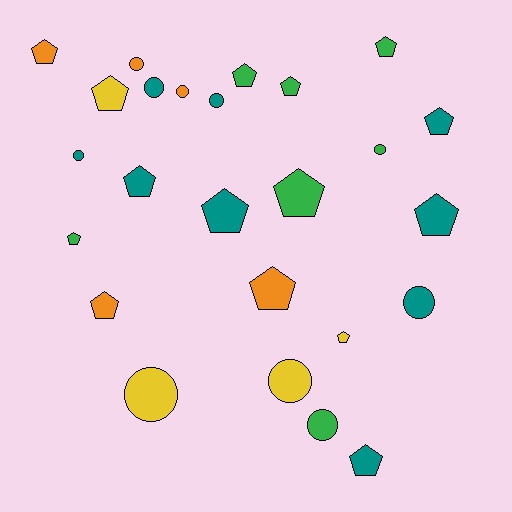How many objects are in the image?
There are 25 objects.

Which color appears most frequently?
Teal, with 9 objects.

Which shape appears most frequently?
Pentagon, with 15 objects.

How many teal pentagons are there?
There are 5 teal pentagons.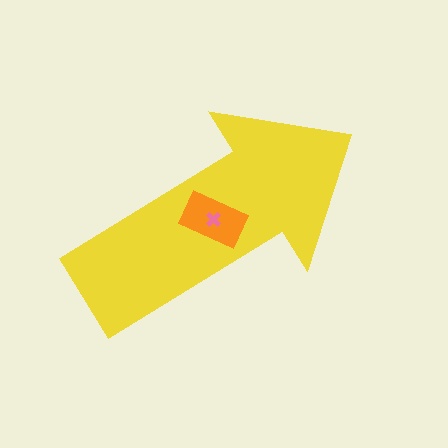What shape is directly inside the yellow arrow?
The orange rectangle.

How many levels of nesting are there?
3.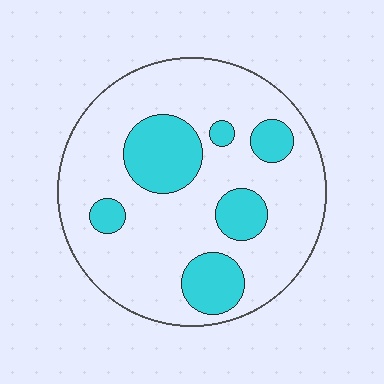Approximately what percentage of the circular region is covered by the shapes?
Approximately 25%.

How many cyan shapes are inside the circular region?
6.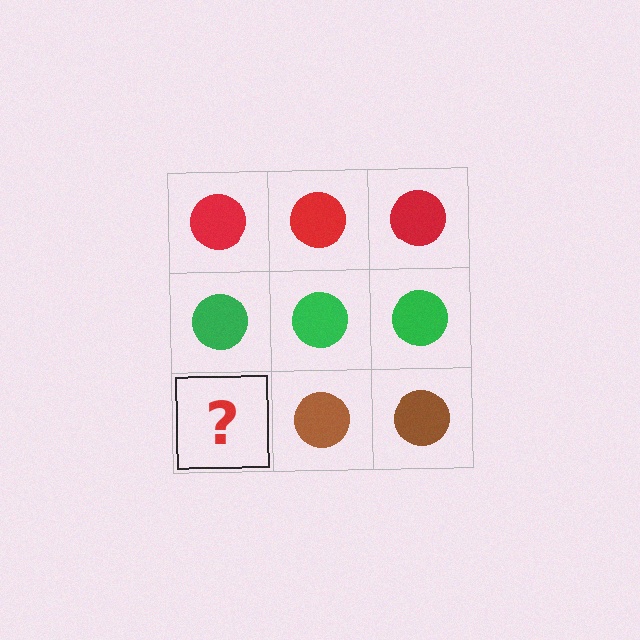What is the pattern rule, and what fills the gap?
The rule is that each row has a consistent color. The gap should be filled with a brown circle.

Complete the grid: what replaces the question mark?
The question mark should be replaced with a brown circle.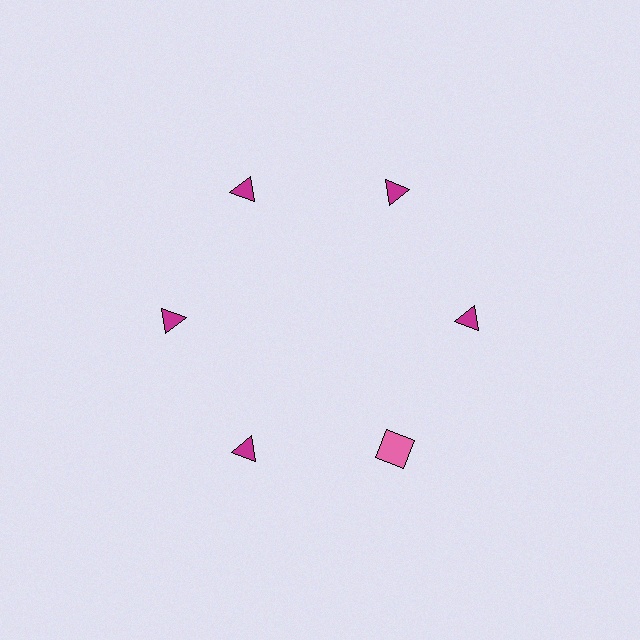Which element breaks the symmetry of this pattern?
The pink square at roughly the 5 o'clock position breaks the symmetry. All other shapes are magenta triangles.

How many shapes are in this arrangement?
There are 6 shapes arranged in a ring pattern.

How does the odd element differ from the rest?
It differs in both color (pink instead of magenta) and shape (square instead of triangle).